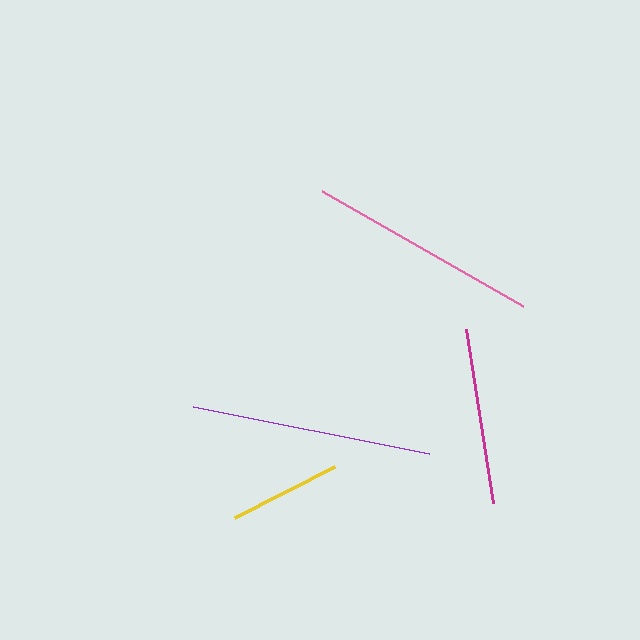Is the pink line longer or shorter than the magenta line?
The pink line is longer than the magenta line.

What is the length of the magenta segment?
The magenta segment is approximately 176 pixels long.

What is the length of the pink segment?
The pink segment is approximately 231 pixels long.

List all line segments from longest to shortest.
From longest to shortest: purple, pink, magenta, yellow.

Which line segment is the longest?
The purple line is the longest at approximately 240 pixels.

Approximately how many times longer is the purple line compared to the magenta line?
The purple line is approximately 1.4 times the length of the magenta line.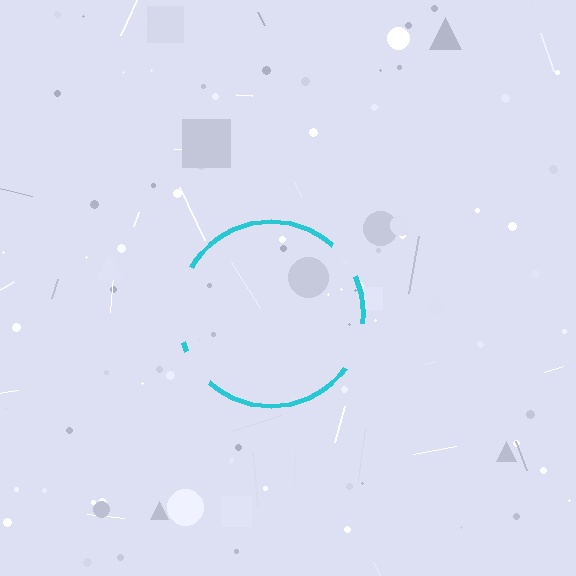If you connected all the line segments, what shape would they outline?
They would outline a circle.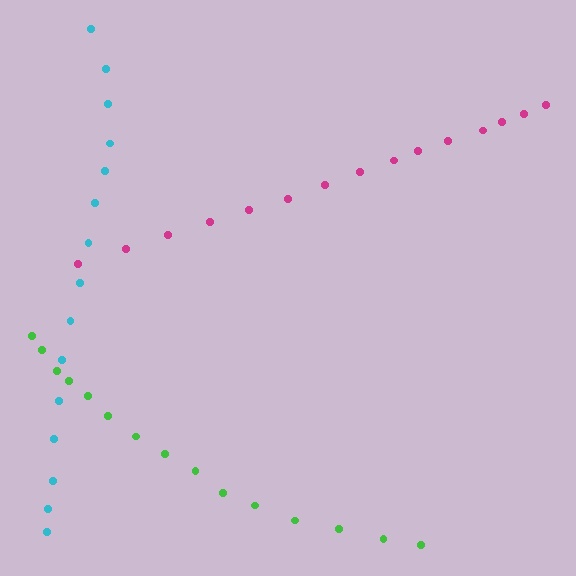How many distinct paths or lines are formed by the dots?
There are 3 distinct paths.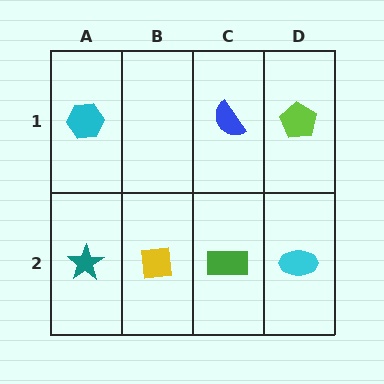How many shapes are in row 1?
3 shapes.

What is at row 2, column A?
A teal star.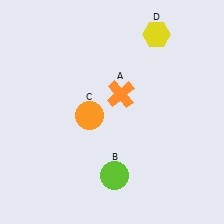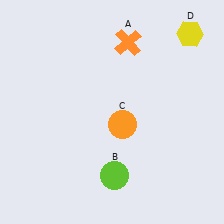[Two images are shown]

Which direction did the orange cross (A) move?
The orange cross (A) moved up.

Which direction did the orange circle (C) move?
The orange circle (C) moved right.